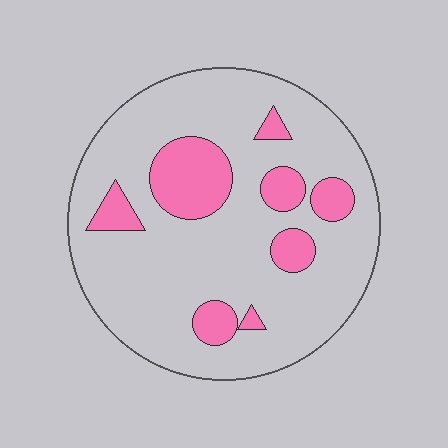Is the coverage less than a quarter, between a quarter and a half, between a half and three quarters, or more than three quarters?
Less than a quarter.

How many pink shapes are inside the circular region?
8.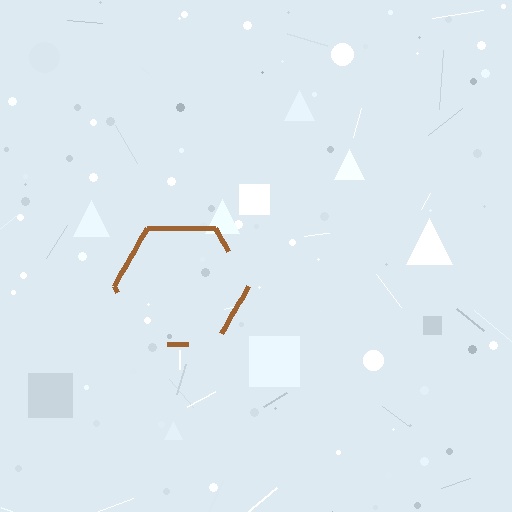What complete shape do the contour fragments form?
The contour fragments form a hexagon.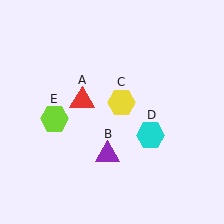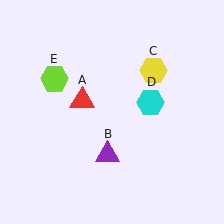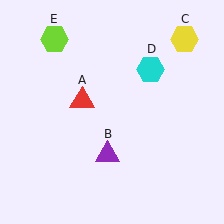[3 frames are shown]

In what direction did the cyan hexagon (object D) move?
The cyan hexagon (object D) moved up.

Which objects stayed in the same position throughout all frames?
Red triangle (object A) and purple triangle (object B) remained stationary.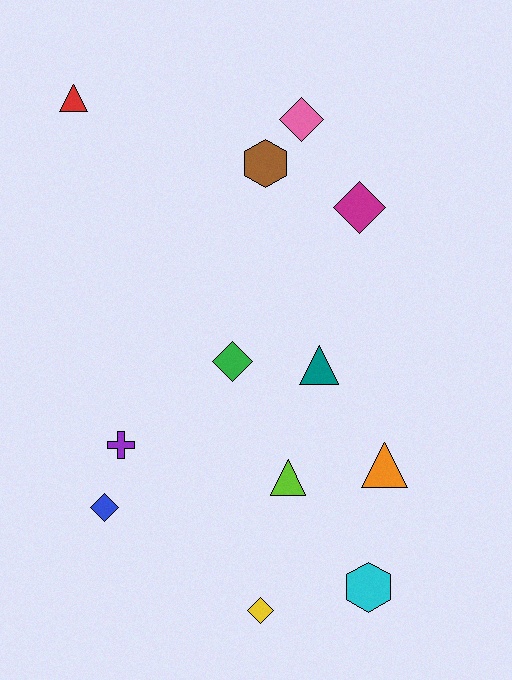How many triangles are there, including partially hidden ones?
There are 4 triangles.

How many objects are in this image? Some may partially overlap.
There are 12 objects.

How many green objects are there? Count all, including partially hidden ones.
There is 1 green object.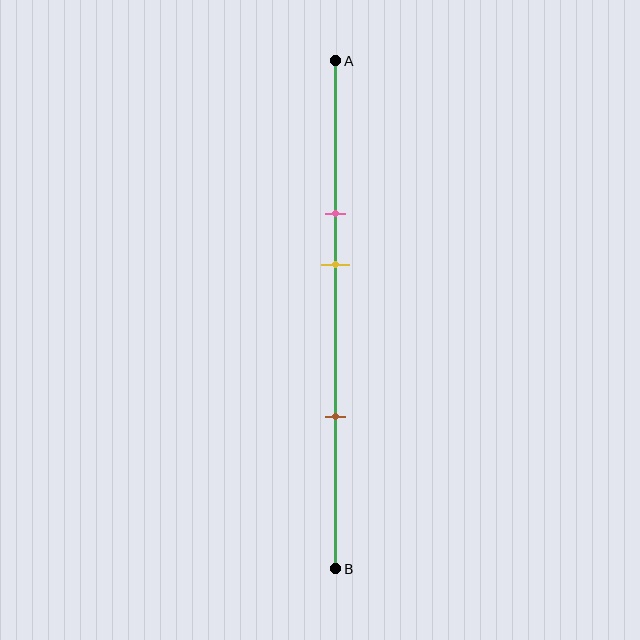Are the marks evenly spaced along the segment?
No, the marks are not evenly spaced.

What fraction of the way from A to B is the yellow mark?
The yellow mark is approximately 40% (0.4) of the way from A to B.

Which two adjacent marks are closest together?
The pink and yellow marks are the closest adjacent pair.